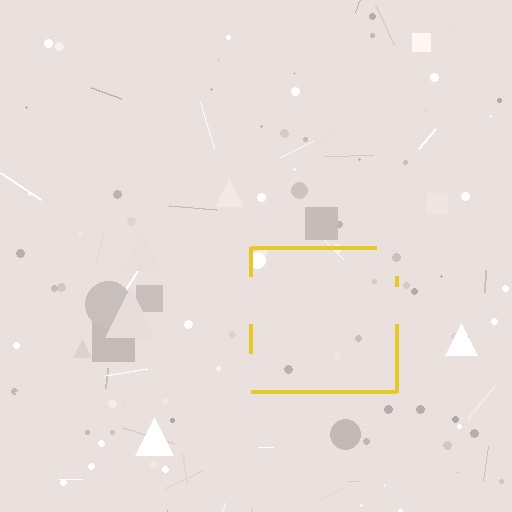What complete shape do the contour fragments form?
The contour fragments form a square.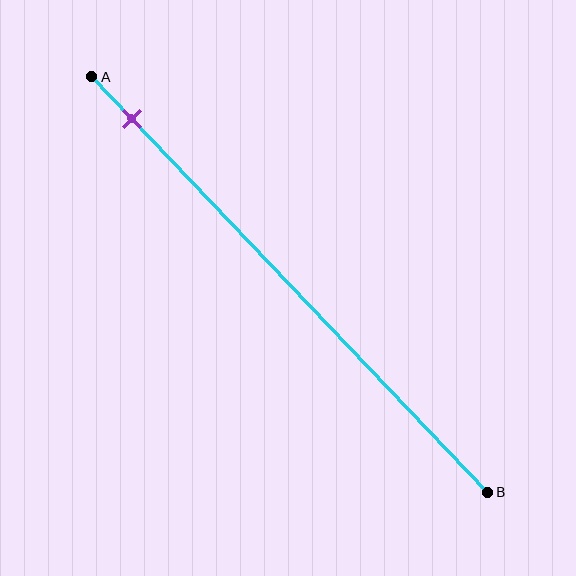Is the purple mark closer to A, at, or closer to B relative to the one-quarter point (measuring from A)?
The purple mark is closer to point A than the one-quarter point of segment AB.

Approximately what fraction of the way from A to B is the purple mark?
The purple mark is approximately 10% of the way from A to B.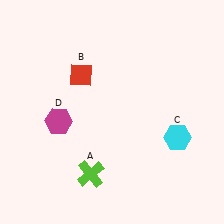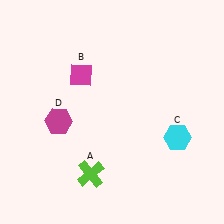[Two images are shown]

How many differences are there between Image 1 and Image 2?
There is 1 difference between the two images.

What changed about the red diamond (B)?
In Image 1, B is red. In Image 2, it changed to magenta.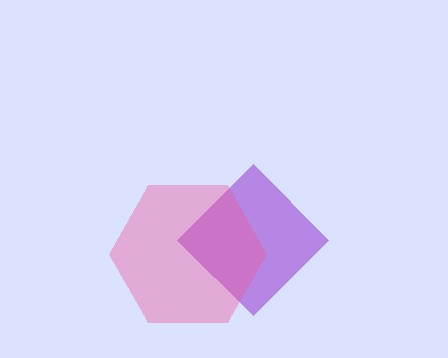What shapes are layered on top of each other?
The layered shapes are: a purple diamond, a pink hexagon.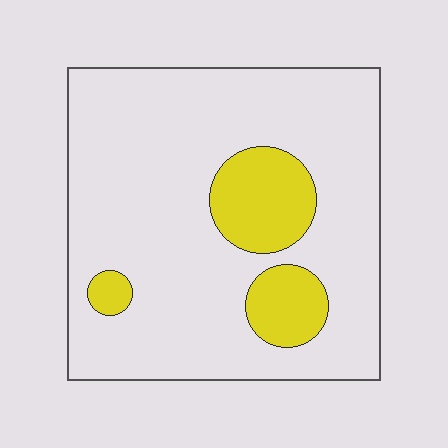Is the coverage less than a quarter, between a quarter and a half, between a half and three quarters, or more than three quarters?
Less than a quarter.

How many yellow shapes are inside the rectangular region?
3.